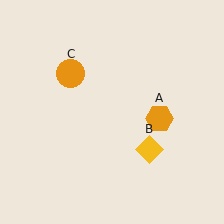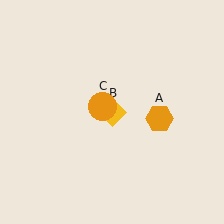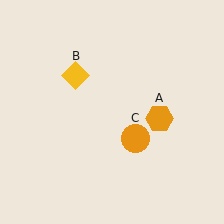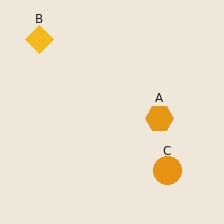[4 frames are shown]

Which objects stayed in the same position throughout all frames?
Orange hexagon (object A) remained stationary.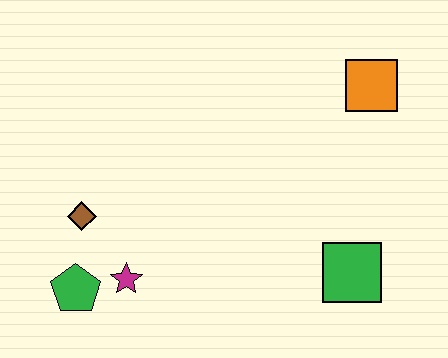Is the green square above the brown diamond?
No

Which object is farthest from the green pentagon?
The orange square is farthest from the green pentagon.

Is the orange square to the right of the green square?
Yes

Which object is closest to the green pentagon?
The magenta star is closest to the green pentagon.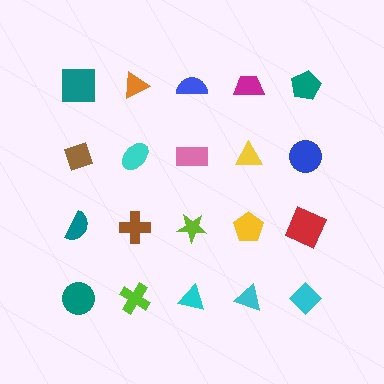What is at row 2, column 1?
A brown diamond.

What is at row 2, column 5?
A blue circle.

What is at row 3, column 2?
A brown cross.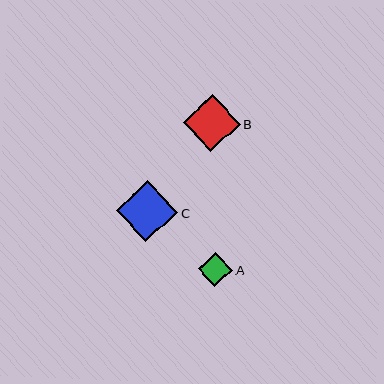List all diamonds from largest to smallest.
From largest to smallest: C, B, A.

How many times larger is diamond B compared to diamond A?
Diamond B is approximately 1.7 times the size of diamond A.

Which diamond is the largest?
Diamond C is the largest with a size of approximately 61 pixels.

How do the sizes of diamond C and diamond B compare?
Diamond C and diamond B are approximately the same size.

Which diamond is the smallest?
Diamond A is the smallest with a size of approximately 34 pixels.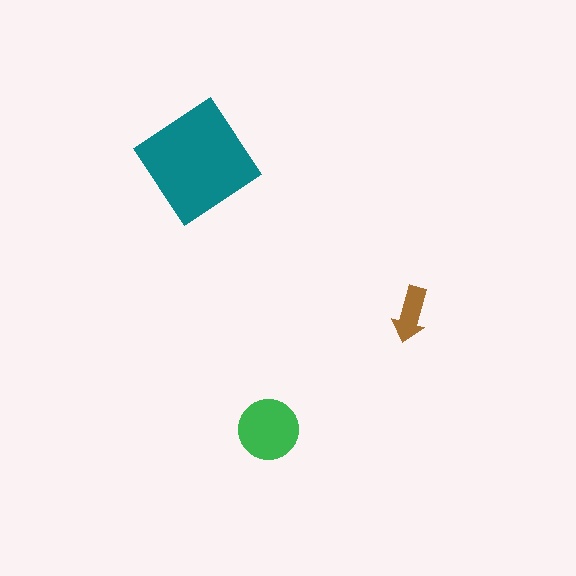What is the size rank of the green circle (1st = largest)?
2nd.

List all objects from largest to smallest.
The teal diamond, the green circle, the brown arrow.